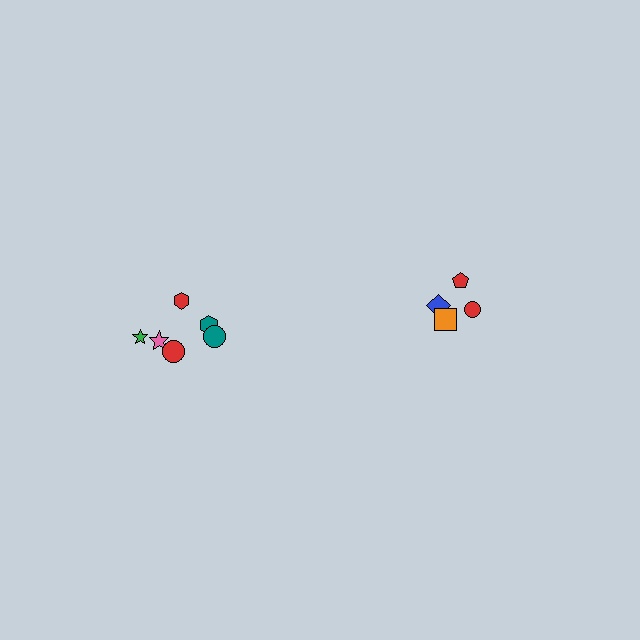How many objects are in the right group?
There are 4 objects.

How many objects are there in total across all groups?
There are 10 objects.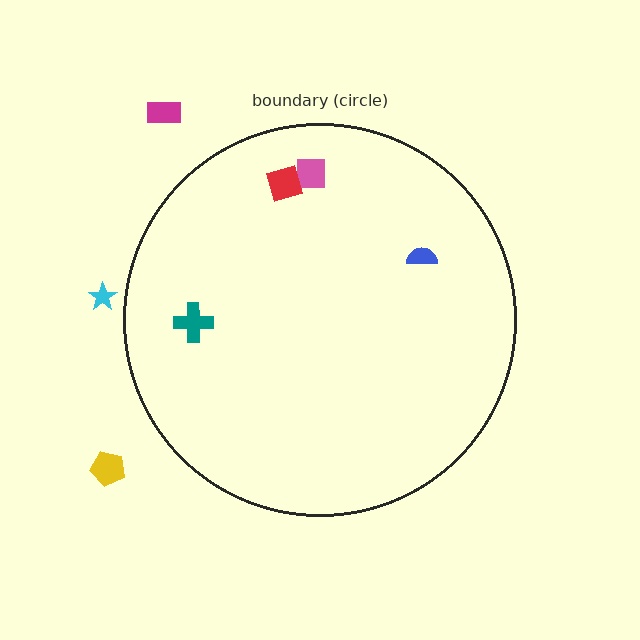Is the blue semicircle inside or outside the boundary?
Inside.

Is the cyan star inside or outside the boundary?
Outside.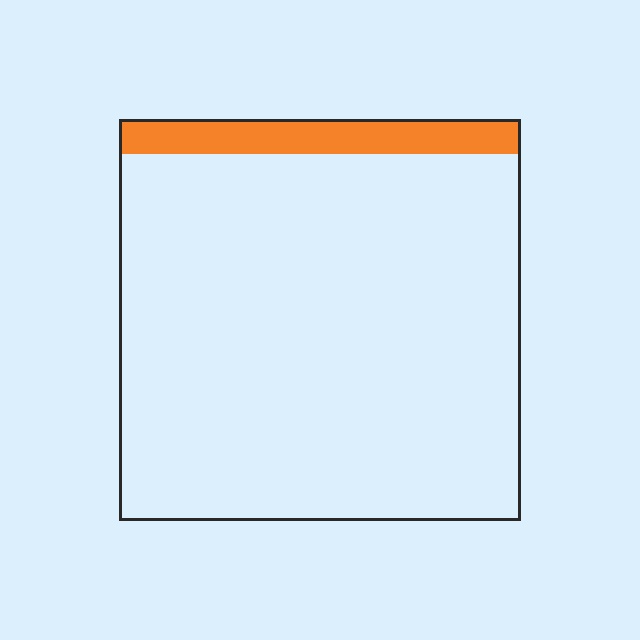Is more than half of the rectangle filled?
No.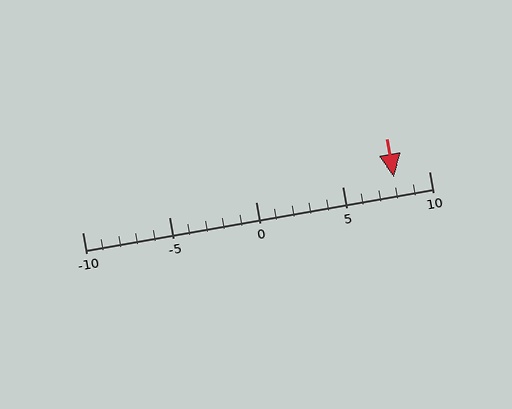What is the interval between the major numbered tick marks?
The major tick marks are spaced 5 units apart.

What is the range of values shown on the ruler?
The ruler shows values from -10 to 10.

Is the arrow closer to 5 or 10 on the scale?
The arrow is closer to 10.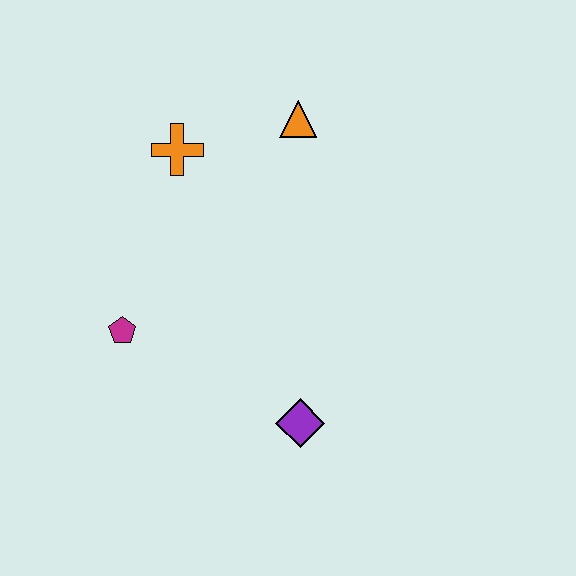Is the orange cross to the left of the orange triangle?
Yes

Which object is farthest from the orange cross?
The purple diamond is farthest from the orange cross.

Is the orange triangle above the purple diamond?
Yes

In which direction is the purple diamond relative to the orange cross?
The purple diamond is below the orange cross.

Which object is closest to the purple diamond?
The magenta pentagon is closest to the purple diamond.